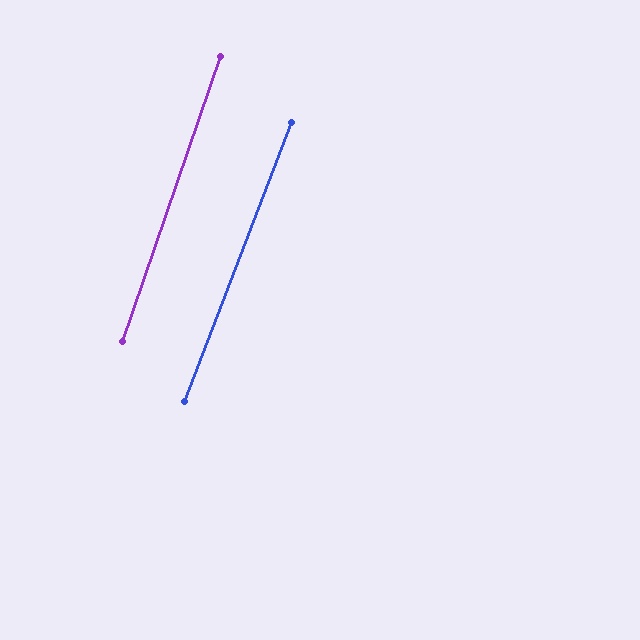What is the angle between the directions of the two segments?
Approximately 2 degrees.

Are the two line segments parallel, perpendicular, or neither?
Parallel — their directions differ by only 1.8°.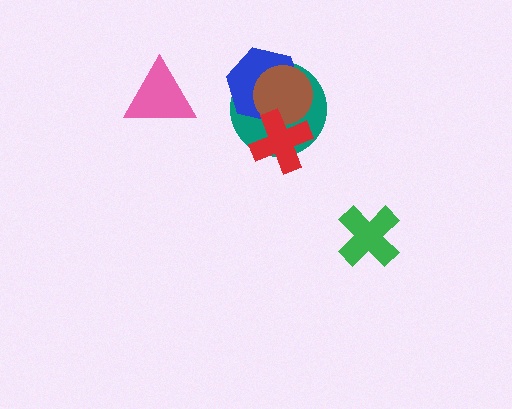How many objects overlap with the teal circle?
3 objects overlap with the teal circle.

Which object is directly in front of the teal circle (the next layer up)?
The blue hexagon is directly in front of the teal circle.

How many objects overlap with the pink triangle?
0 objects overlap with the pink triangle.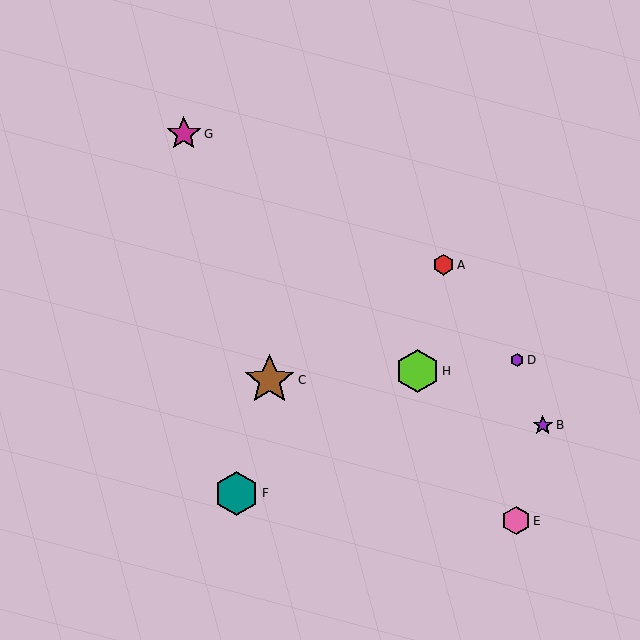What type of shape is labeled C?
Shape C is a brown star.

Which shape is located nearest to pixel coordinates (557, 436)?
The purple star (labeled B) at (543, 425) is nearest to that location.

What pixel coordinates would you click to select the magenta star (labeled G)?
Click at (184, 134) to select the magenta star G.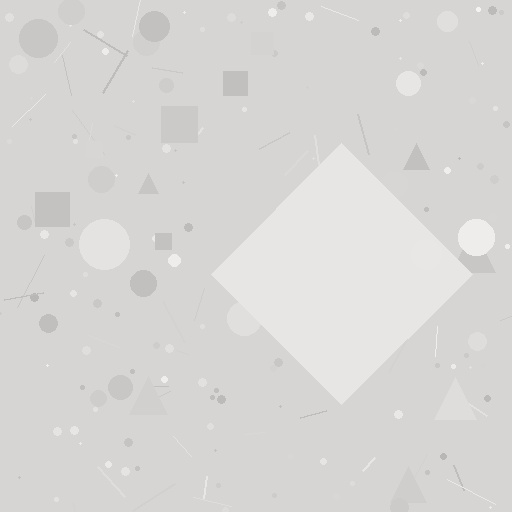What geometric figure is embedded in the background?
A diamond is embedded in the background.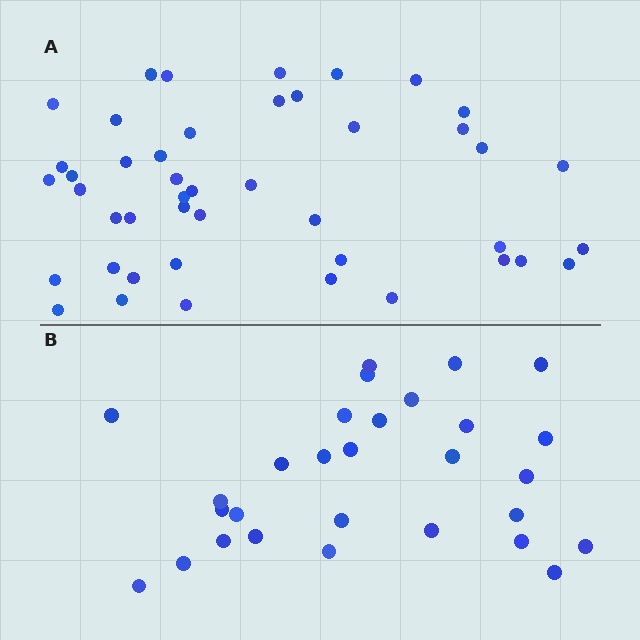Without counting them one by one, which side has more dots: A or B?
Region A (the top region) has more dots.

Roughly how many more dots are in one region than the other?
Region A has approximately 15 more dots than region B.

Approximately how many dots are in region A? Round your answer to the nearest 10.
About 40 dots. (The exact count is 45, which rounds to 40.)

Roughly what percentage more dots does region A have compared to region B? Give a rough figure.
About 55% more.